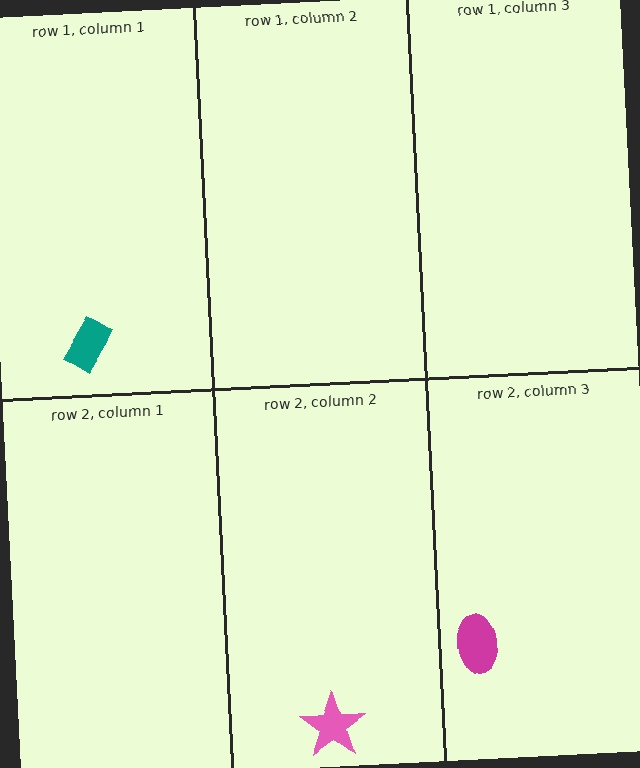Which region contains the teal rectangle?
The row 1, column 1 region.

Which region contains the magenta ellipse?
The row 2, column 3 region.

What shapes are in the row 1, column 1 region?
The teal rectangle.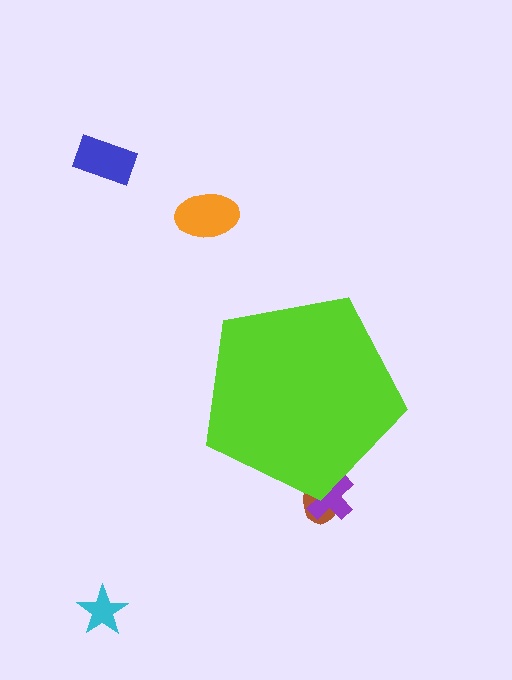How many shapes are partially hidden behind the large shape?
2 shapes are partially hidden.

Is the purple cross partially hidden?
Yes, the purple cross is partially hidden behind the lime pentagon.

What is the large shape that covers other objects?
A lime pentagon.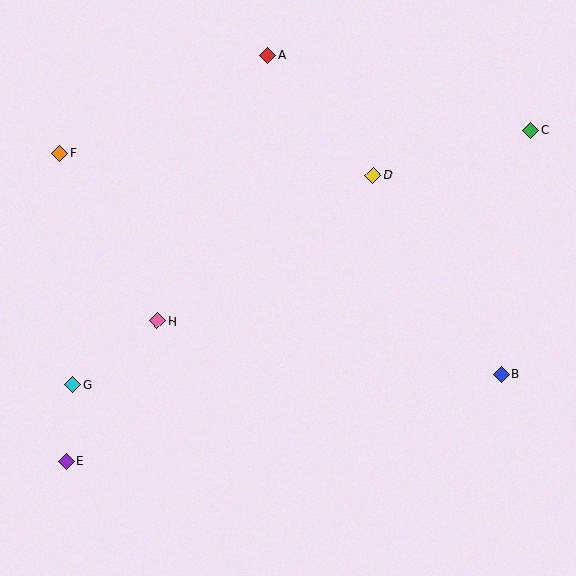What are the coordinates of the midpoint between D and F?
The midpoint between D and F is at (216, 164).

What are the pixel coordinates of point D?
Point D is at (373, 175).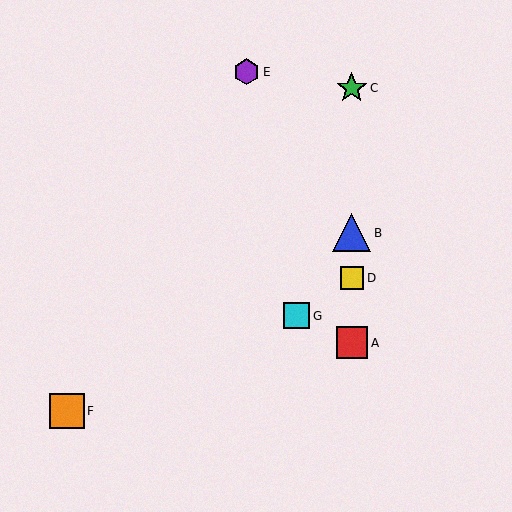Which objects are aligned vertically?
Objects A, B, C, D are aligned vertically.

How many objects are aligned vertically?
4 objects (A, B, C, D) are aligned vertically.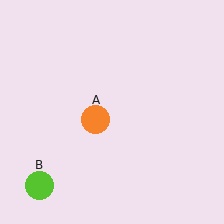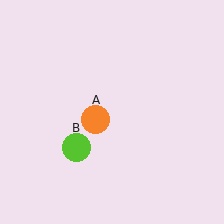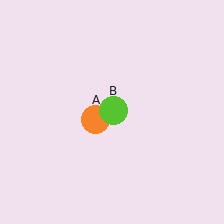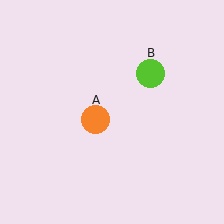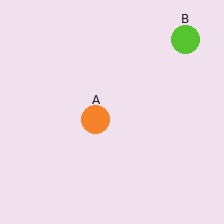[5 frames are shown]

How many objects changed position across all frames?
1 object changed position: lime circle (object B).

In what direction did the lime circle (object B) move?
The lime circle (object B) moved up and to the right.